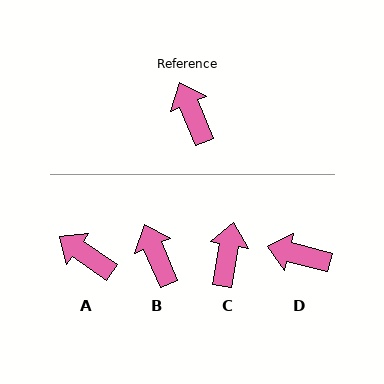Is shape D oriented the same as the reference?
No, it is off by about 53 degrees.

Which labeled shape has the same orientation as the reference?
B.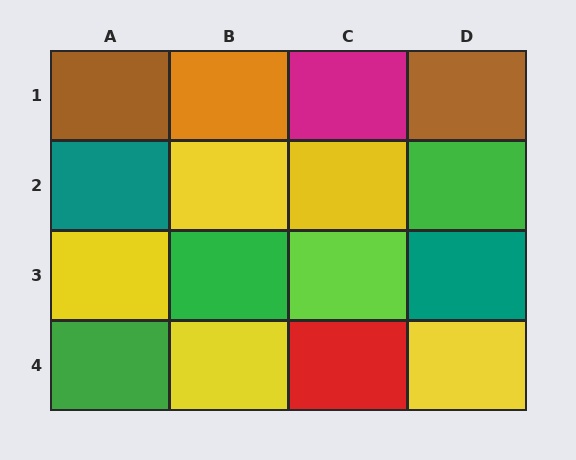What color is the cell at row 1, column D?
Brown.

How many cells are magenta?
1 cell is magenta.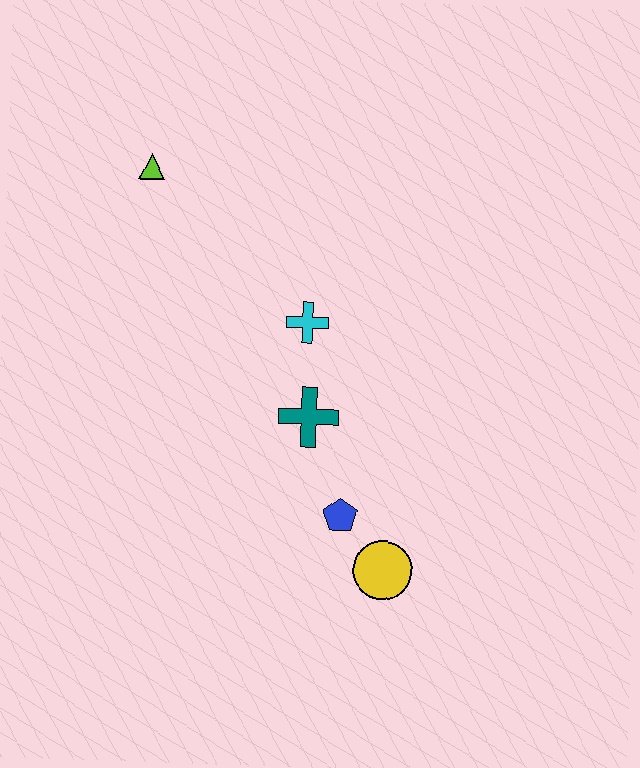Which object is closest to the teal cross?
The cyan cross is closest to the teal cross.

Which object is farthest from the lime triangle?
The yellow circle is farthest from the lime triangle.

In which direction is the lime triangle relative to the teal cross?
The lime triangle is above the teal cross.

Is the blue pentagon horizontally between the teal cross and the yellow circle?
Yes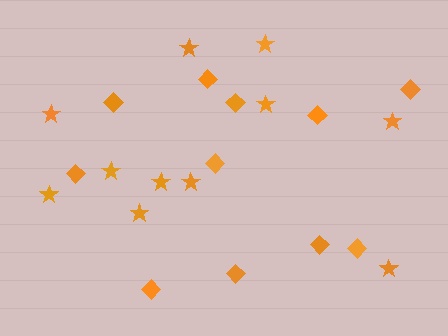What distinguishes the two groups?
There are 2 groups: one group of diamonds (11) and one group of stars (11).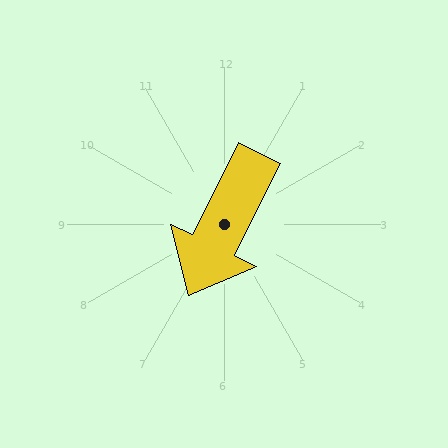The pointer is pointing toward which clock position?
Roughly 7 o'clock.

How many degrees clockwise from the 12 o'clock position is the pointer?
Approximately 206 degrees.